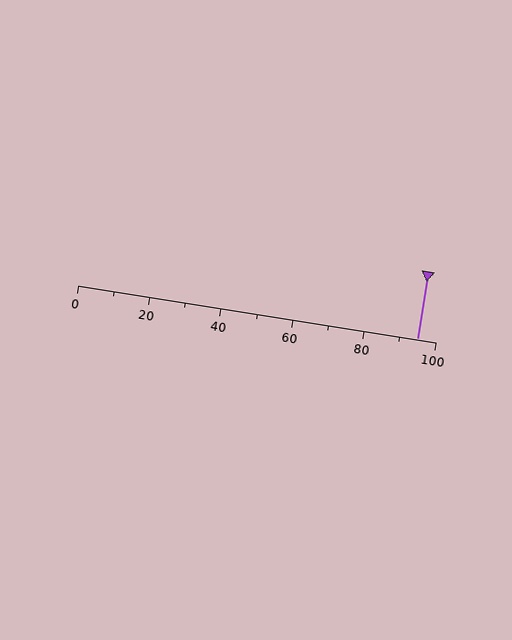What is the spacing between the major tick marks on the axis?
The major ticks are spaced 20 apart.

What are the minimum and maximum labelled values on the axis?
The axis runs from 0 to 100.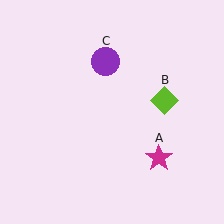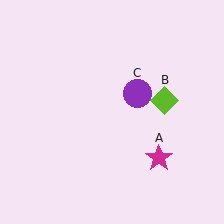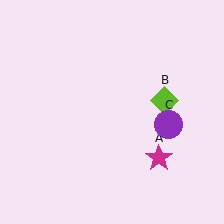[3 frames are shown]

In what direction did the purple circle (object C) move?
The purple circle (object C) moved down and to the right.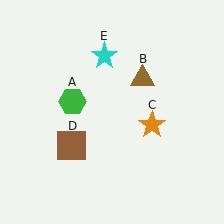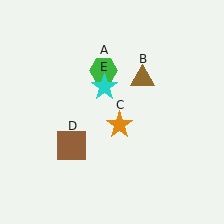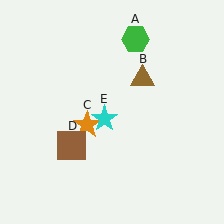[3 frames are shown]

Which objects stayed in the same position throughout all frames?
Brown triangle (object B) and brown square (object D) remained stationary.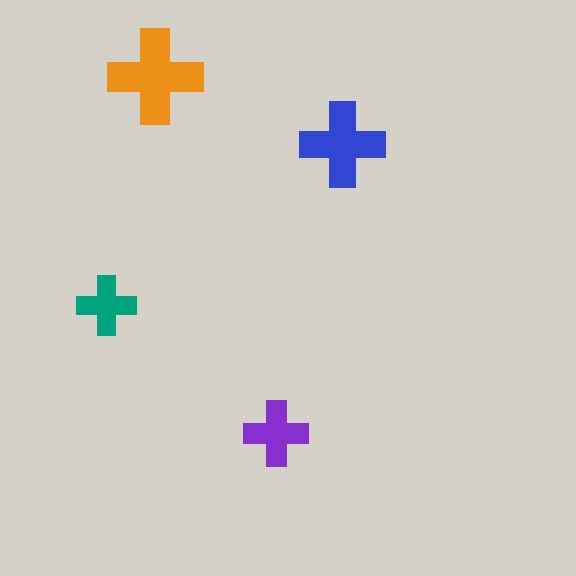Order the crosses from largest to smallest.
the orange one, the blue one, the purple one, the teal one.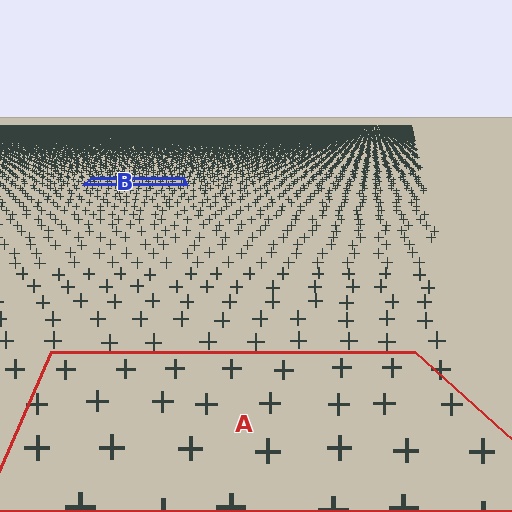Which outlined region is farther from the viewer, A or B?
Region B is farther from the viewer — the texture elements inside it appear smaller and more densely packed.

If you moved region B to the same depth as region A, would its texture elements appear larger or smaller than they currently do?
They would appear larger. At a closer depth, the same texture elements are projected at a bigger on-screen size.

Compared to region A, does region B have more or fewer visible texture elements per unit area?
Region B has more texture elements per unit area — they are packed more densely because it is farther away.